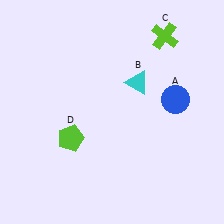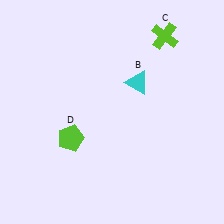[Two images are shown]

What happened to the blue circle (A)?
The blue circle (A) was removed in Image 2. It was in the top-right area of Image 1.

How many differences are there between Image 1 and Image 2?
There is 1 difference between the two images.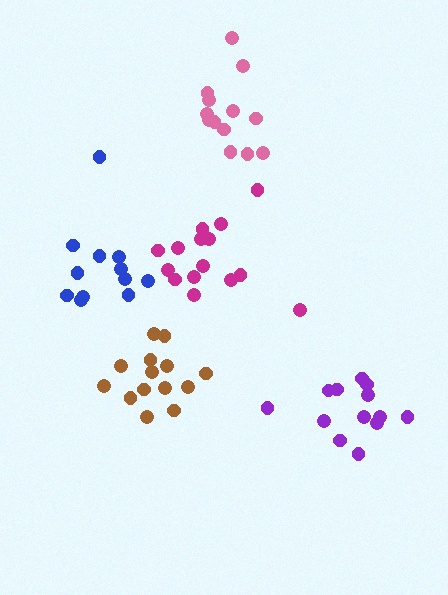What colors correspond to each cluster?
The clusters are colored: purple, magenta, pink, brown, blue.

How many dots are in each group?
Group 1: 13 dots, Group 2: 15 dots, Group 3: 13 dots, Group 4: 14 dots, Group 5: 12 dots (67 total).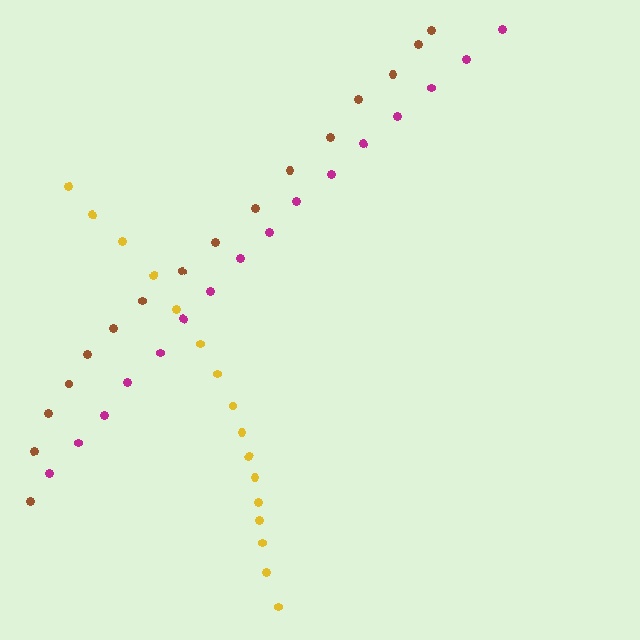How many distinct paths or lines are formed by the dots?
There are 3 distinct paths.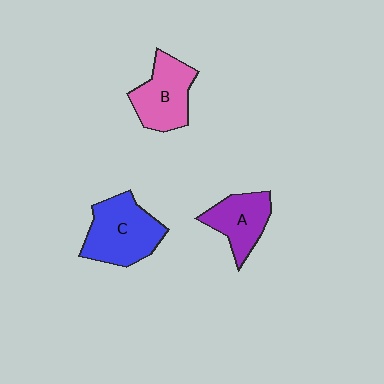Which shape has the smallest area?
Shape A (purple).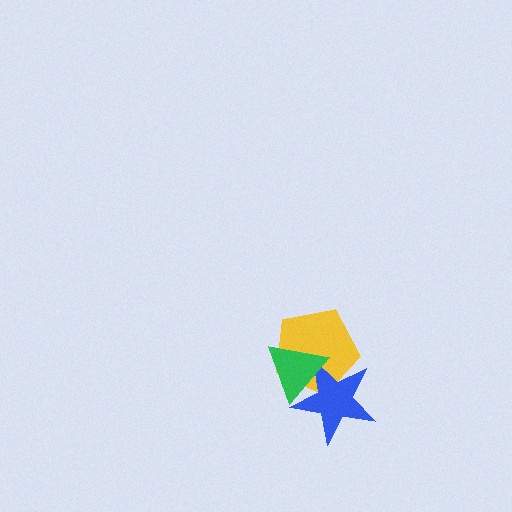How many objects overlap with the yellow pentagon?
2 objects overlap with the yellow pentagon.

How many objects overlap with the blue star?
2 objects overlap with the blue star.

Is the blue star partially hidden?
Yes, it is partially covered by another shape.